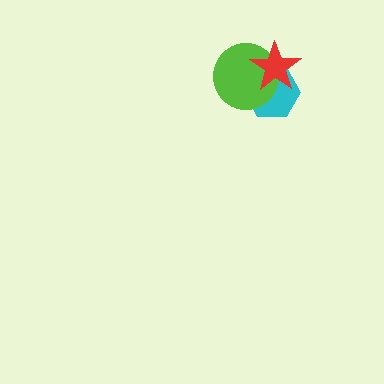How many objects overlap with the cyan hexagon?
2 objects overlap with the cyan hexagon.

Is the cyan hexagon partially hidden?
Yes, it is partially covered by another shape.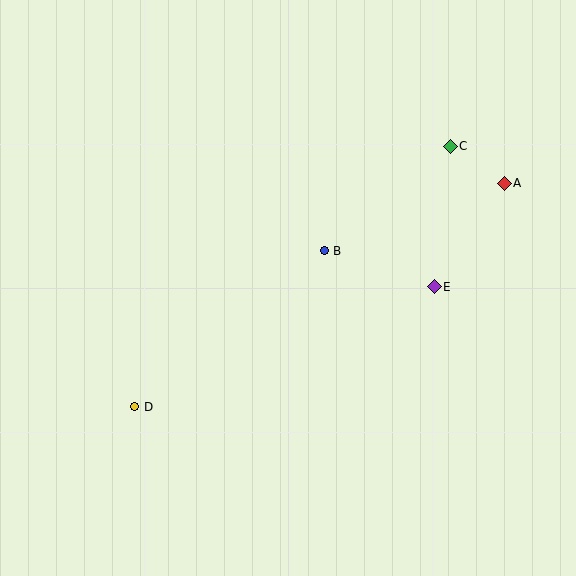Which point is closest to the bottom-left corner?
Point D is closest to the bottom-left corner.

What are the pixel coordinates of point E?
Point E is at (434, 287).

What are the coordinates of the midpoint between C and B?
The midpoint between C and B is at (387, 199).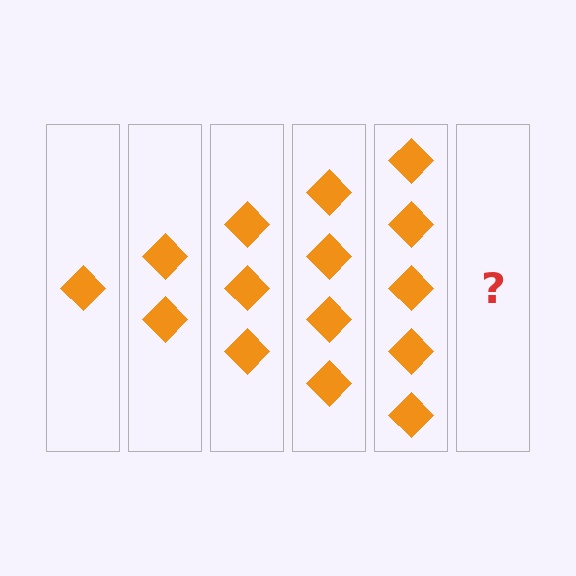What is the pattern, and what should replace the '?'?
The pattern is that each step adds one more diamond. The '?' should be 6 diamonds.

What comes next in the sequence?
The next element should be 6 diamonds.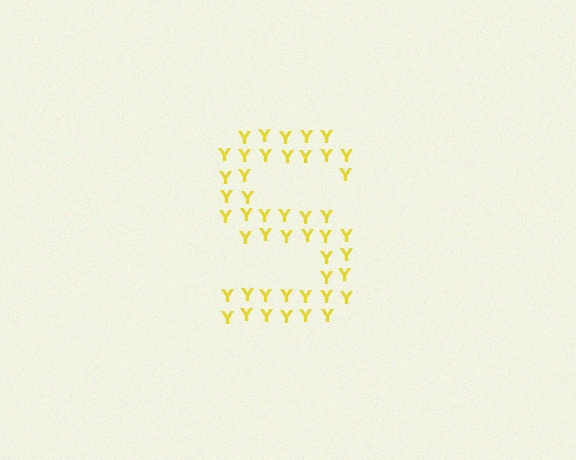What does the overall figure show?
The overall figure shows the letter S.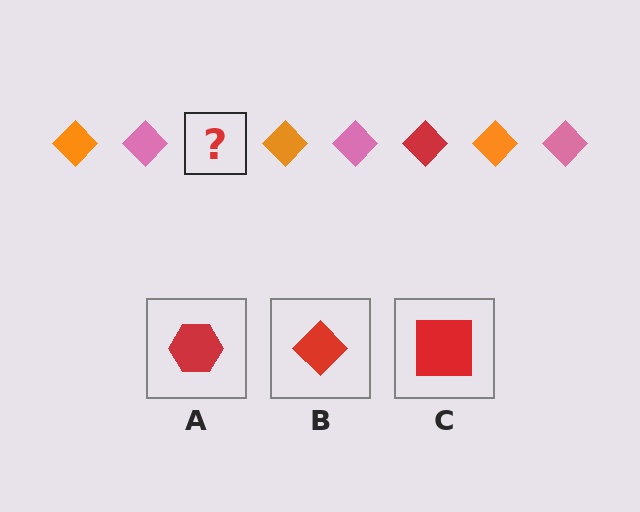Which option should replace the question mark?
Option B.